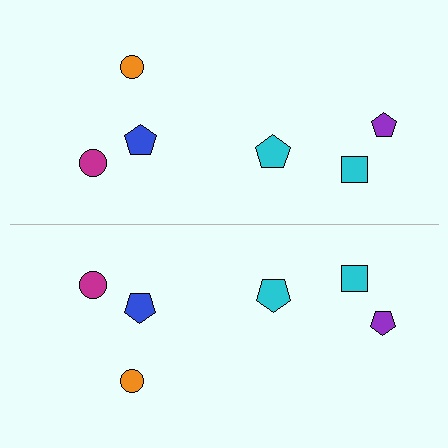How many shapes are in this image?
There are 12 shapes in this image.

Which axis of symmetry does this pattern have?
The pattern has a horizontal axis of symmetry running through the center of the image.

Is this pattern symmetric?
Yes, this pattern has bilateral (reflection) symmetry.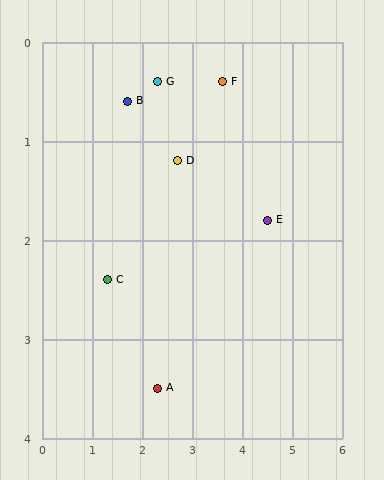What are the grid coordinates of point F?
Point F is at approximately (3.6, 0.4).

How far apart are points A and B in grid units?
Points A and B are about 3.0 grid units apart.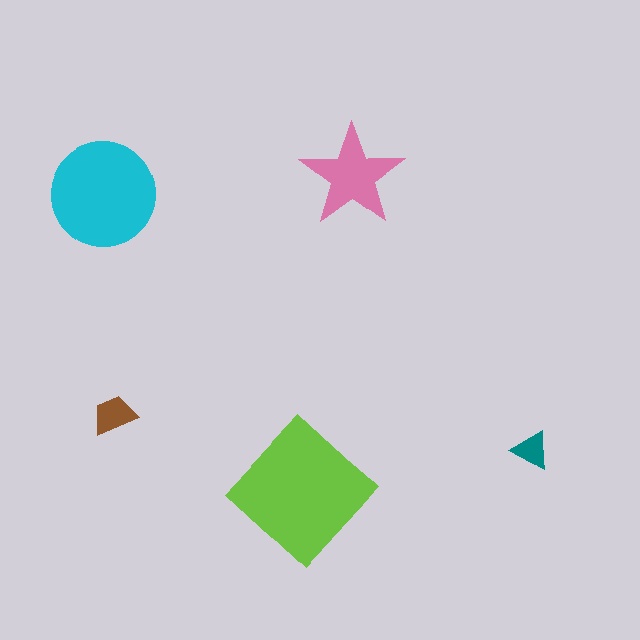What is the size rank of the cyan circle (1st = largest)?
2nd.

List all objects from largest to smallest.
The lime diamond, the cyan circle, the pink star, the brown trapezoid, the teal triangle.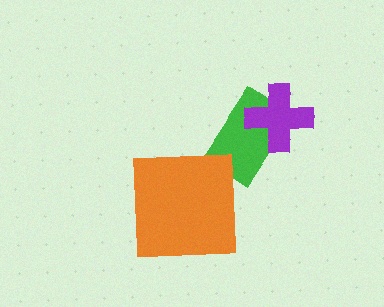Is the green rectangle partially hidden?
Yes, it is partially covered by another shape.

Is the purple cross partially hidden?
No, no other shape covers it.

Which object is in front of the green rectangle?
The purple cross is in front of the green rectangle.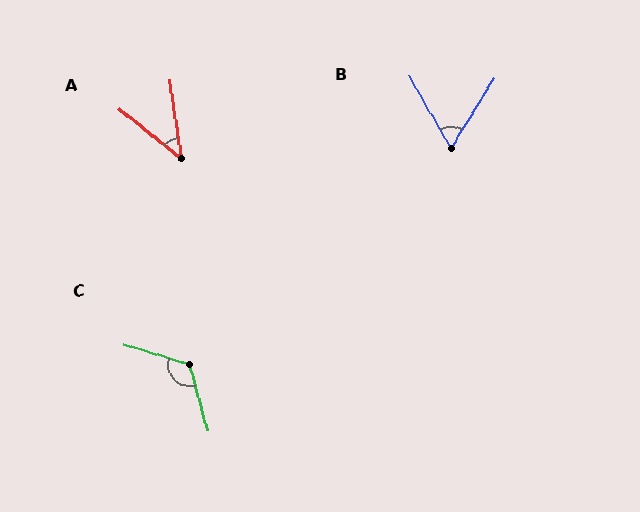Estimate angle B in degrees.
Approximately 62 degrees.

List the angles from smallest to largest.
A (42°), B (62°), C (122°).